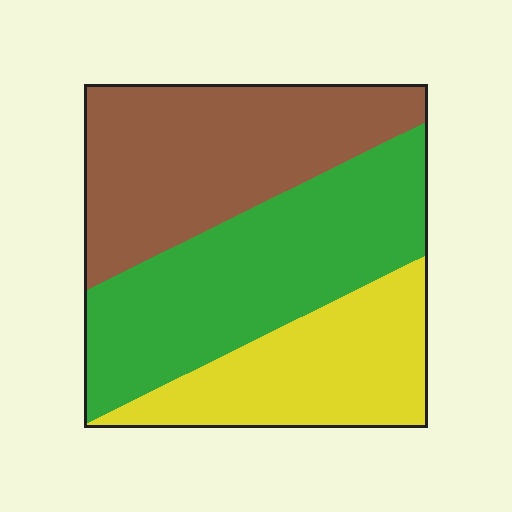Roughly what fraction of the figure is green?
Green takes up about two fifths (2/5) of the figure.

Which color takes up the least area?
Yellow, at roughly 25%.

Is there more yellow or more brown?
Brown.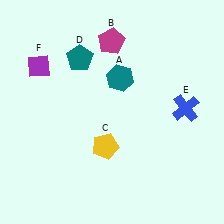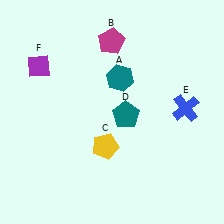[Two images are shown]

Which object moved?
The teal pentagon (D) moved down.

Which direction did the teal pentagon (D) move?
The teal pentagon (D) moved down.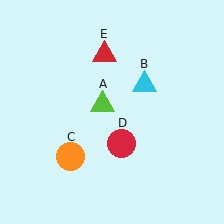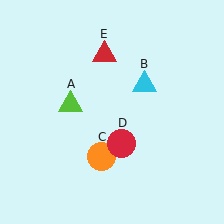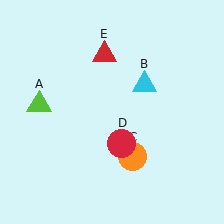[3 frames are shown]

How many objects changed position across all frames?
2 objects changed position: lime triangle (object A), orange circle (object C).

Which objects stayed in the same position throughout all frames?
Cyan triangle (object B) and red circle (object D) and red triangle (object E) remained stationary.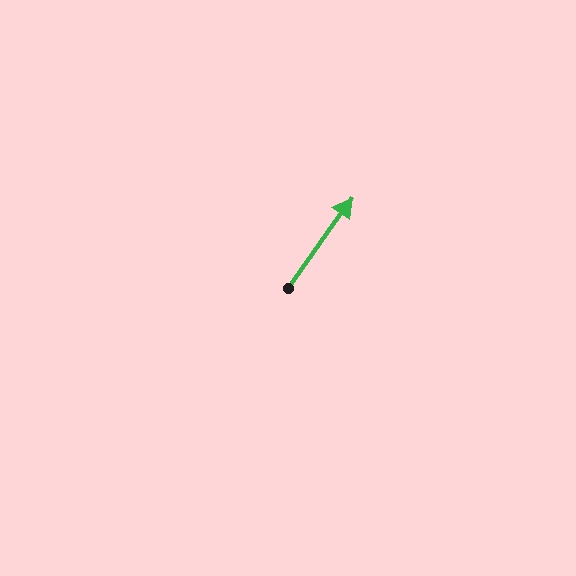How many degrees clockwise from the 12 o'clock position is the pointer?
Approximately 35 degrees.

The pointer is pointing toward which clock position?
Roughly 1 o'clock.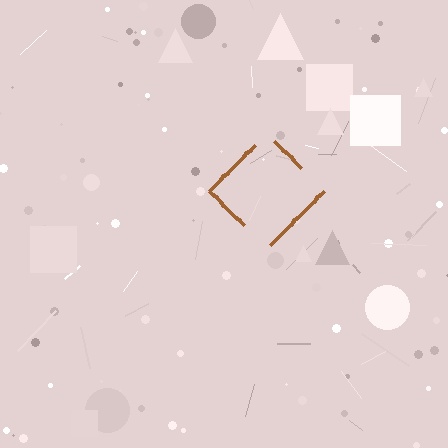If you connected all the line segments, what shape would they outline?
They would outline a diamond.